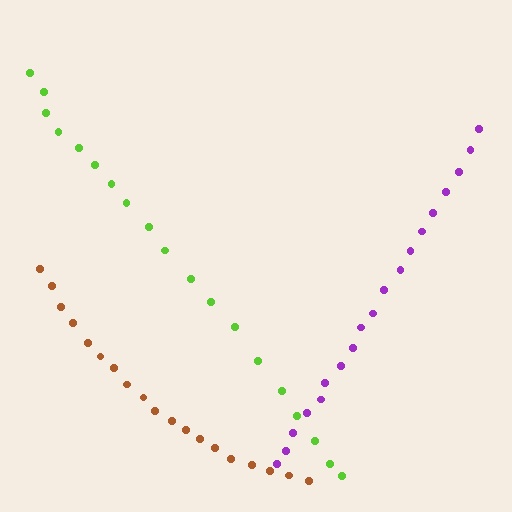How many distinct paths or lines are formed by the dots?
There are 3 distinct paths.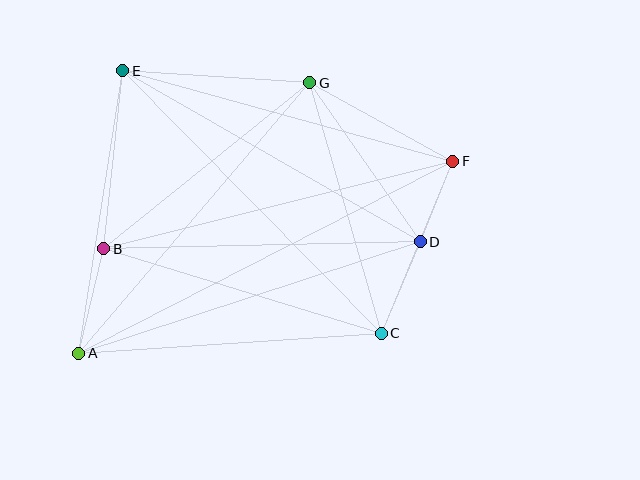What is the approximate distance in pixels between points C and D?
The distance between C and D is approximately 99 pixels.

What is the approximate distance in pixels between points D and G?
The distance between D and G is approximately 194 pixels.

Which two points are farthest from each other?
Points A and F are farthest from each other.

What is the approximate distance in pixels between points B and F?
The distance between B and F is approximately 360 pixels.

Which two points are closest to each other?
Points D and F are closest to each other.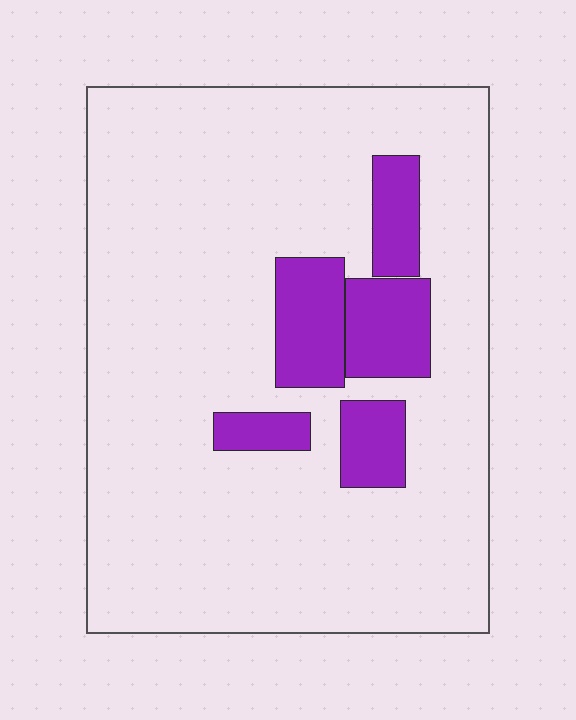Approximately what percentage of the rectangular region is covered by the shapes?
Approximately 15%.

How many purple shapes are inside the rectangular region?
5.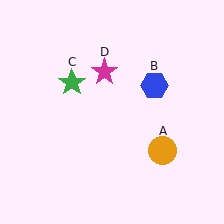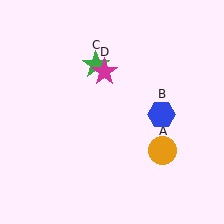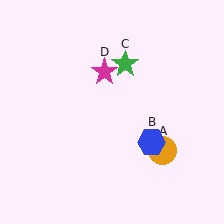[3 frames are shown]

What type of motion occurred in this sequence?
The blue hexagon (object B), green star (object C) rotated clockwise around the center of the scene.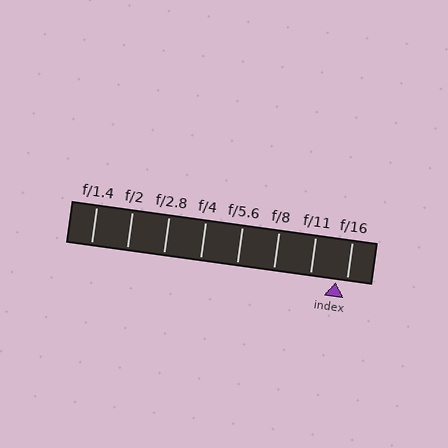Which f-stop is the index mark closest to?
The index mark is closest to f/16.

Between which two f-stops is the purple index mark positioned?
The index mark is between f/11 and f/16.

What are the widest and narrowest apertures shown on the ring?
The widest aperture shown is f/1.4 and the narrowest is f/16.